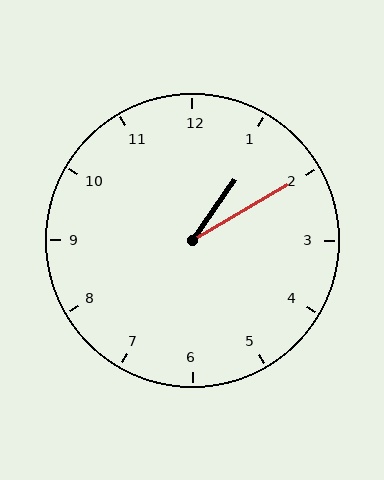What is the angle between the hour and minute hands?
Approximately 25 degrees.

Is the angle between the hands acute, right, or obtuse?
It is acute.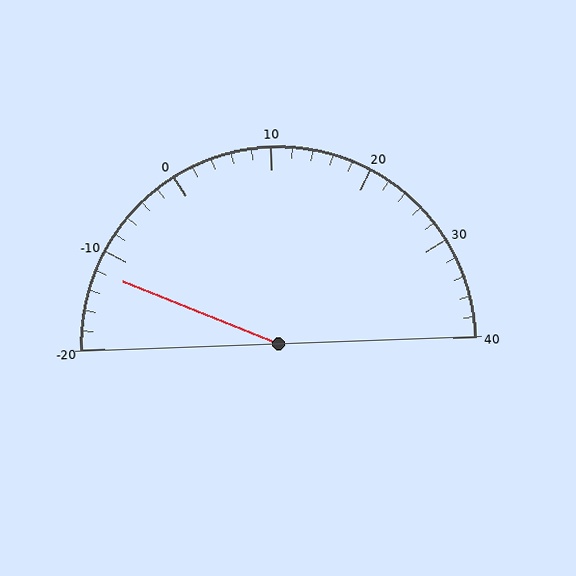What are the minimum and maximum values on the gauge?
The gauge ranges from -20 to 40.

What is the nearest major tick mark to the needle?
The nearest major tick mark is -10.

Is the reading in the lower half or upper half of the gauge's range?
The reading is in the lower half of the range (-20 to 40).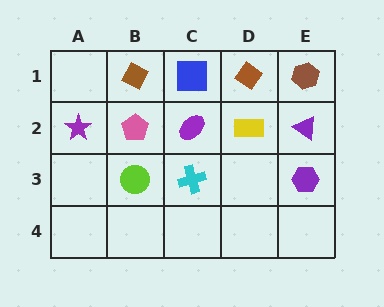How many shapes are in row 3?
3 shapes.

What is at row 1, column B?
A brown diamond.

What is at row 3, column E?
A purple hexagon.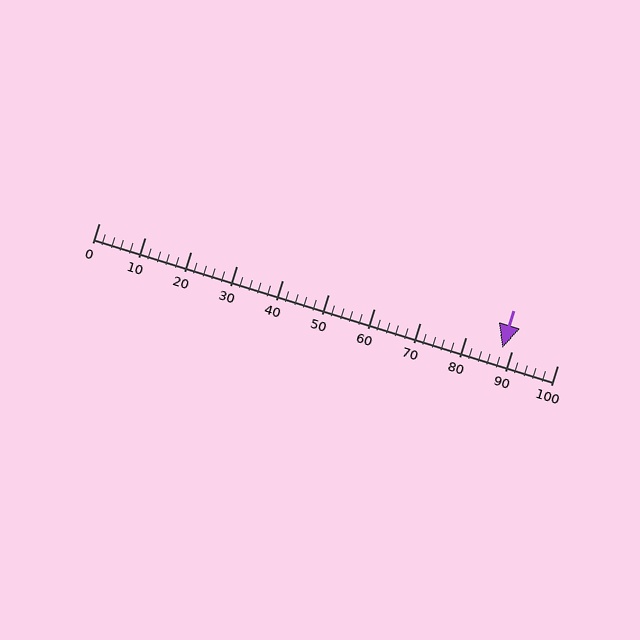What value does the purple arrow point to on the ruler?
The purple arrow points to approximately 88.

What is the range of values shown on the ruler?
The ruler shows values from 0 to 100.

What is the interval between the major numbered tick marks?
The major tick marks are spaced 10 units apart.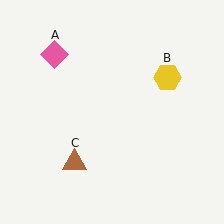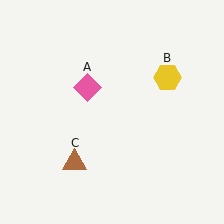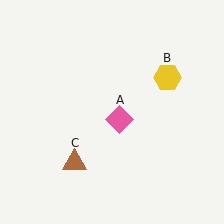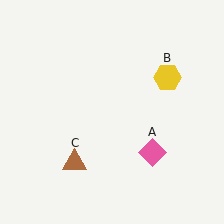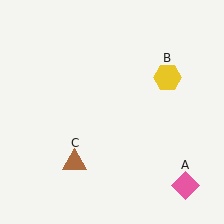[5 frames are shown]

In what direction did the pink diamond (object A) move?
The pink diamond (object A) moved down and to the right.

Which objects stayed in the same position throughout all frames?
Yellow hexagon (object B) and brown triangle (object C) remained stationary.